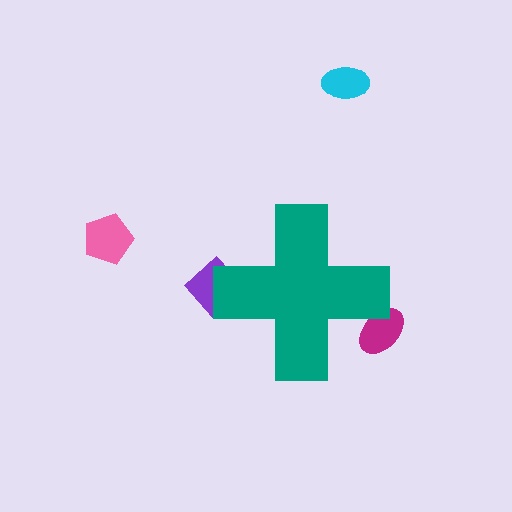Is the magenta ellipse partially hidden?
Yes, the magenta ellipse is partially hidden behind the teal cross.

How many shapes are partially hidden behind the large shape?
2 shapes are partially hidden.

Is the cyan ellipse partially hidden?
No, the cyan ellipse is fully visible.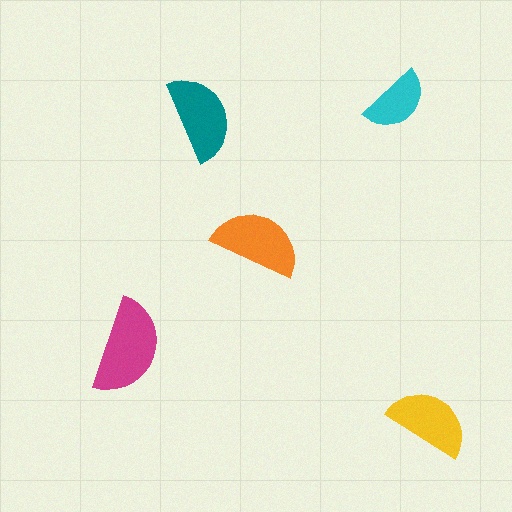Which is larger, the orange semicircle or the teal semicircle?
The orange one.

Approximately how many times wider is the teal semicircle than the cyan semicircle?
About 1.5 times wider.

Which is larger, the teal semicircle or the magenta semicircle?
The magenta one.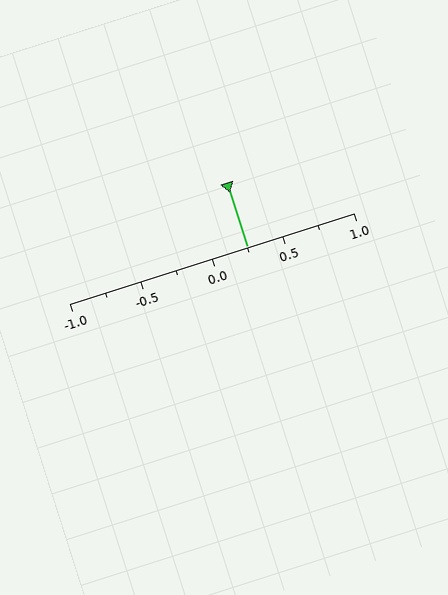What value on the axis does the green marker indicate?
The marker indicates approximately 0.25.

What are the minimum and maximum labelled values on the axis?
The axis runs from -1.0 to 1.0.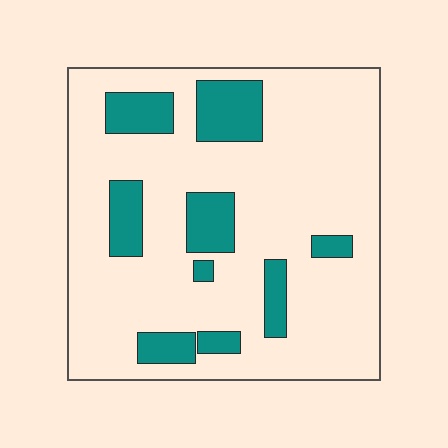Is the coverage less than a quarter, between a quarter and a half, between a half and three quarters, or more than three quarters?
Less than a quarter.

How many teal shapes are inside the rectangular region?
9.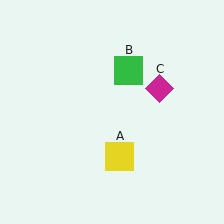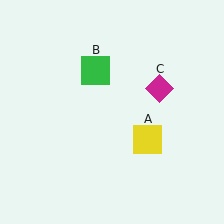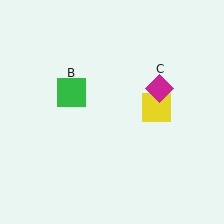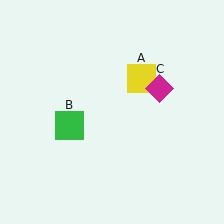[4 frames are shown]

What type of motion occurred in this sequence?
The yellow square (object A), green square (object B) rotated counterclockwise around the center of the scene.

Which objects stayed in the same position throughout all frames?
Magenta diamond (object C) remained stationary.